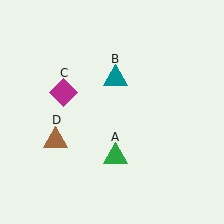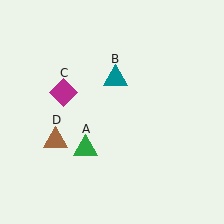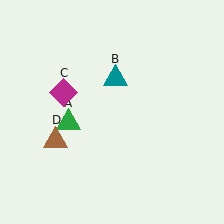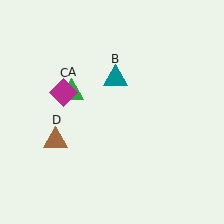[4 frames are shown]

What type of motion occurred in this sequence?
The green triangle (object A) rotated clockwise around the center of the scene.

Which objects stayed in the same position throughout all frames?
Teal triangle (object B) and magenta diamond (object C) and brown triangle (object D) remained stationary.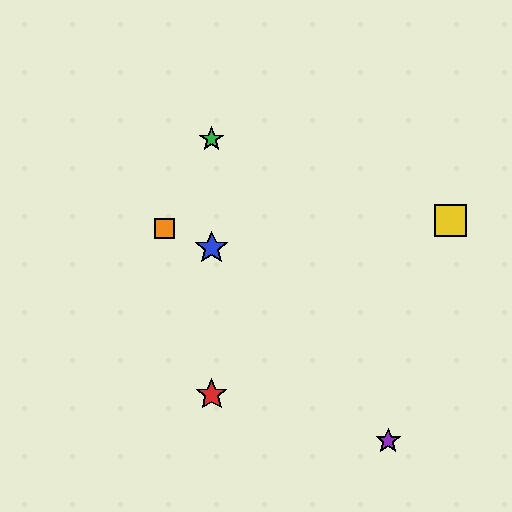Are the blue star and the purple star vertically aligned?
No, the blue star is at x≈212 and the purple star is at x≈388.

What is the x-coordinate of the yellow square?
The yellow square is at x≈451.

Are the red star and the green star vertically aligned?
Yes, both are at x≈212.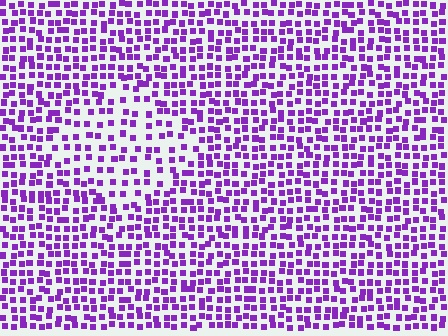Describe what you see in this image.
The image contains small purple elements arranged at two different densities. A diamond-shaped region is visible where the elements are less densely packed than the surrounding area.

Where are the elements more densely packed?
The elements are more densely packed outside the diamond boundary.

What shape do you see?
I see a diamond.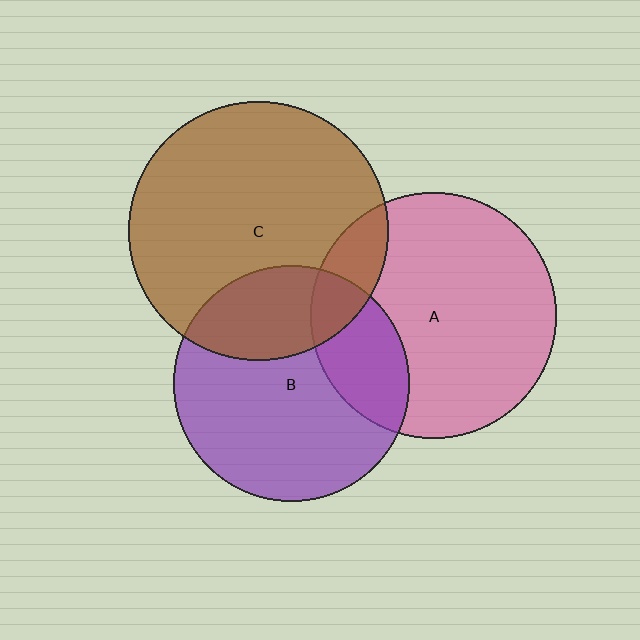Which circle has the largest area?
Circle C (brown).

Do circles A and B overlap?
Yes.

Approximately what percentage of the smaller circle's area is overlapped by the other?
Approximately 25%.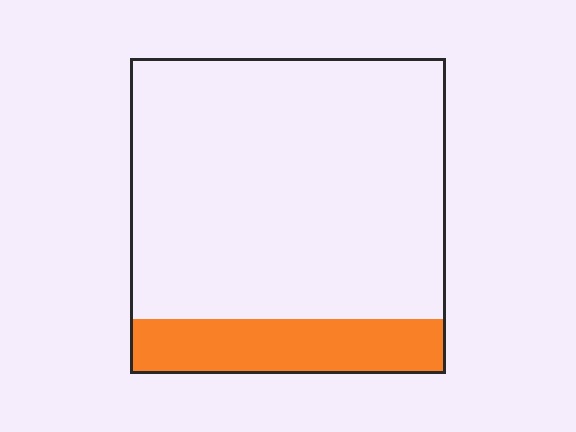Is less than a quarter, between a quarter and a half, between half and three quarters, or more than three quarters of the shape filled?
Less than a quarter.